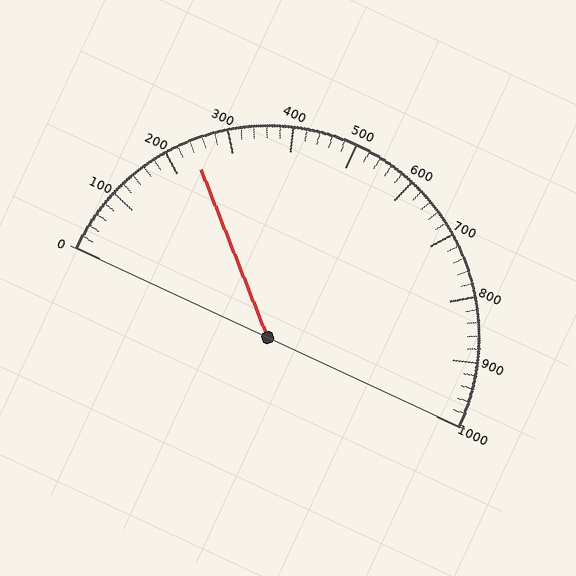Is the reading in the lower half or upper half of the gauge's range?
The reading is in the lower half of the range (0 to 1000).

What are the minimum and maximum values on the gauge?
The gauge ranges from 0 to 1000.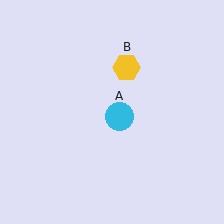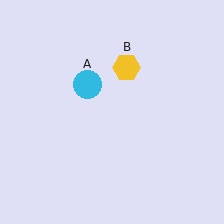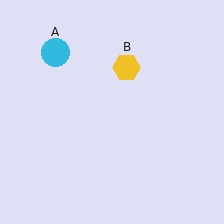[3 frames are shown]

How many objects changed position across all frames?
1 object changed position: cyan circle (object A).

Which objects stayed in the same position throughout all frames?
Yellow hexagon (object B) remained stationary.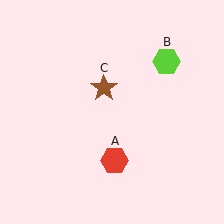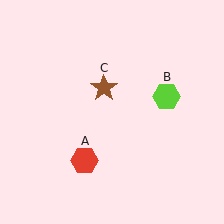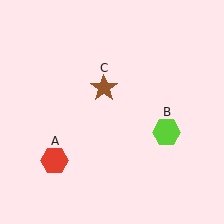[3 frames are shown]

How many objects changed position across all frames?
2 objects changed position: red hexagon (object A), lime hexagon (object B).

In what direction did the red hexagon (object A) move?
The red hexagon (object A) moved left.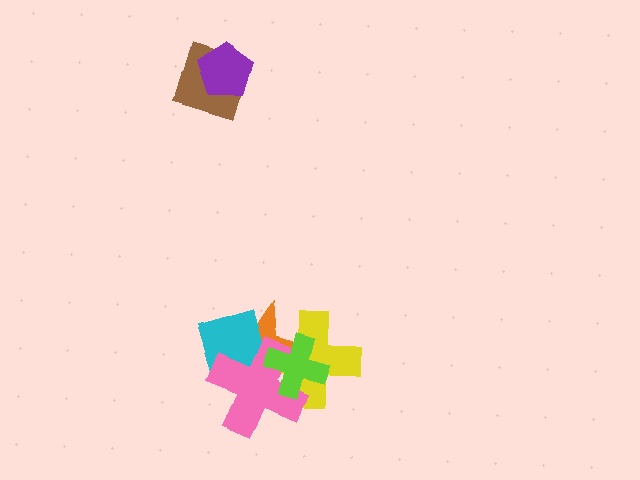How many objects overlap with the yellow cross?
3 objects overlap with the yellow cross.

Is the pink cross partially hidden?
Yes, it is partially covered by another shape.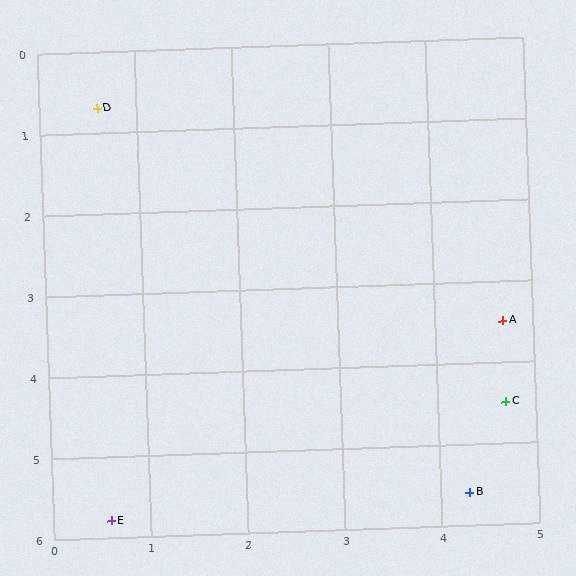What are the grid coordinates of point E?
Point E is at approximately (0.6, 5.8).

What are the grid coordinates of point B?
Point B is at approximately (4.3, 5.6).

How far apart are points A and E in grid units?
Points A and E are about 4.7 grid units apart.